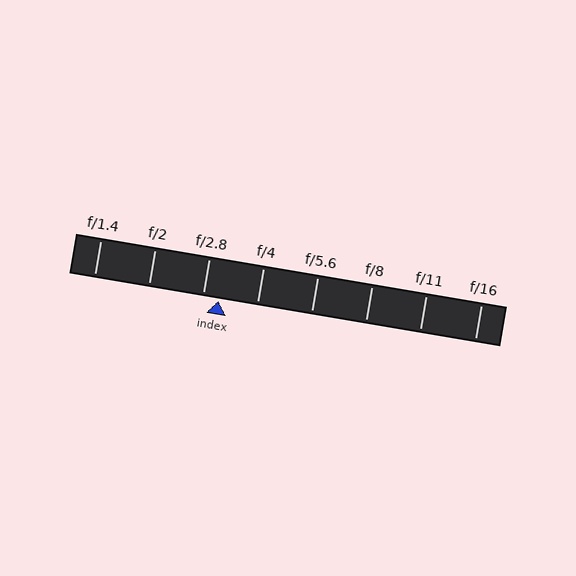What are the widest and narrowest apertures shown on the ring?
The widest aperture shown is f/1.4 and the narrowest is f/16.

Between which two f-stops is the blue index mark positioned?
The index mark is between f/2.8 and f/4.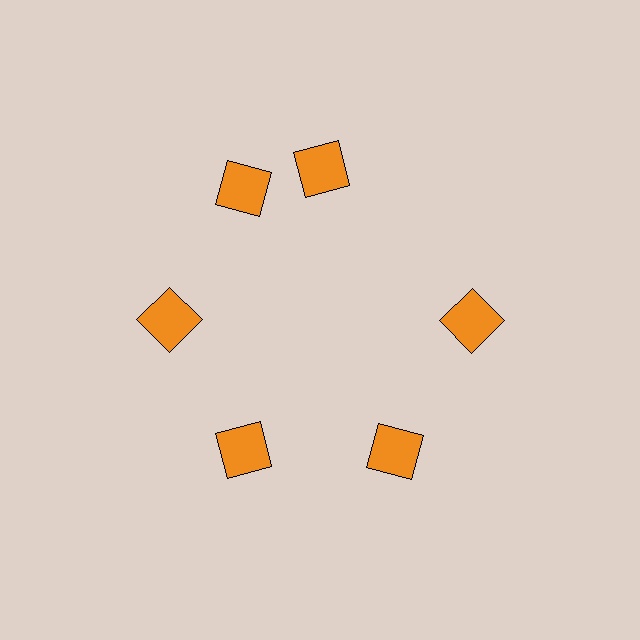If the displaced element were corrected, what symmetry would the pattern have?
It would have 6-fold rotational symmetry — the pattern would map onto itself every 60 degrees.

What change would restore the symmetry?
The symmetry would be restored by rotating it back into even spacing with its neighbors so that all 6 squares sit at equal angles and equal distance from the center.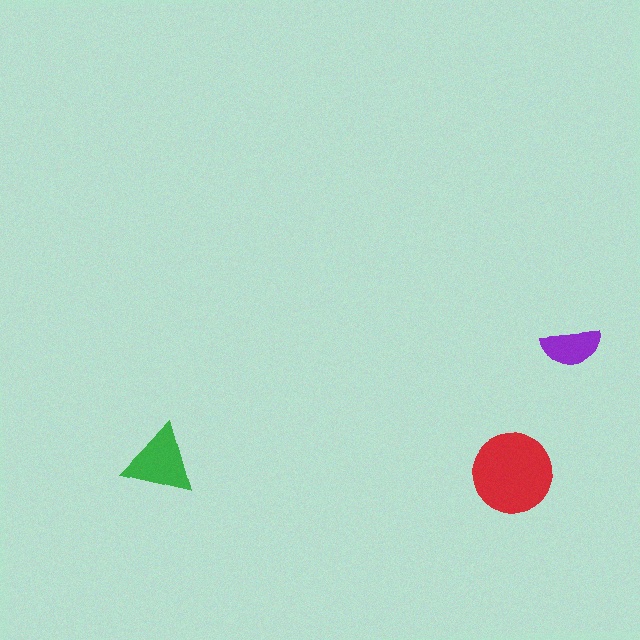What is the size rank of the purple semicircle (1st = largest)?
3rd.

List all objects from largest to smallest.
The red circle, the green triangle, the purple semicircle.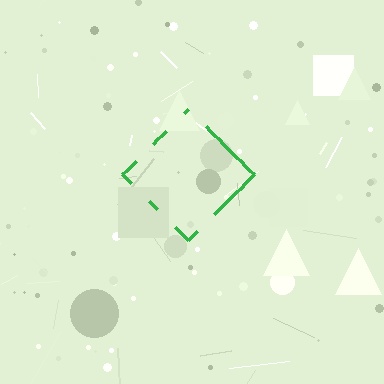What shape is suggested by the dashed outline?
The dashed outline suggests a diamond.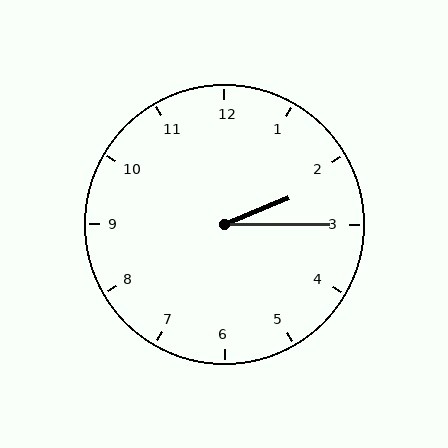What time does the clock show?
2:15.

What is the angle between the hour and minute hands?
Approximately 22 degrees.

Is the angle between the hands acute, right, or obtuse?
It is acute.